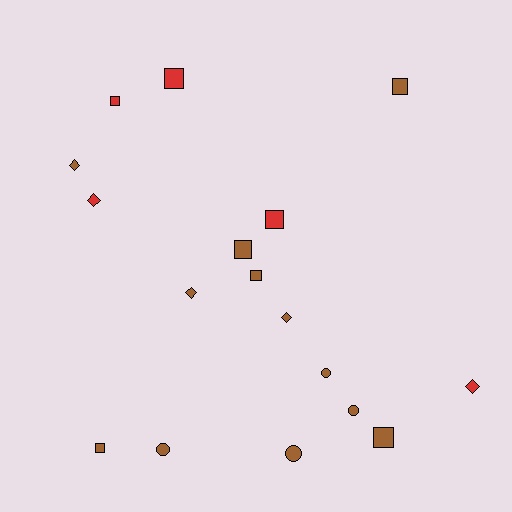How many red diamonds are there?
There are 2 red diamonds.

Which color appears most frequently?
Brown, with 12 objects.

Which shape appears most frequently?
Square, with 8 objects.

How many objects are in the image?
There are 17 objects.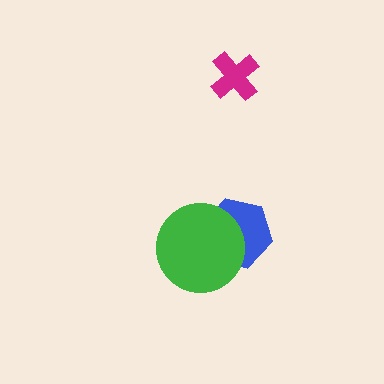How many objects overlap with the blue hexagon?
1 object overlaps with the blue hexagon.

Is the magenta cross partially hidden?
No, no other shape covers it.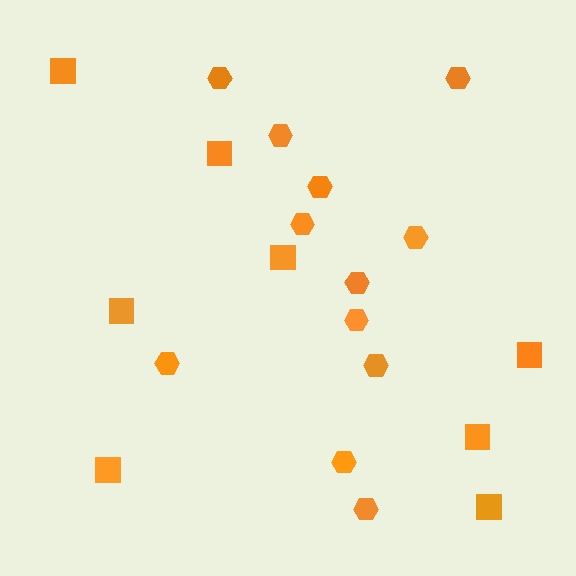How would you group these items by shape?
There are 2 groups: one group of squares (8) and one group of hexagons (12).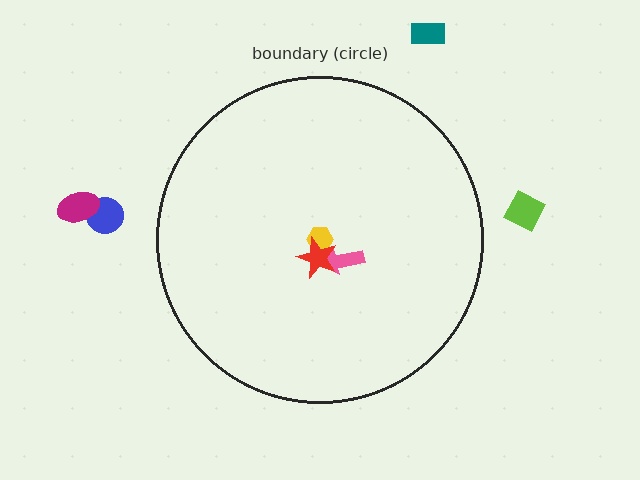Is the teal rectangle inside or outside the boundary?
Outside.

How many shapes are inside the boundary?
3 inside, 4 outside.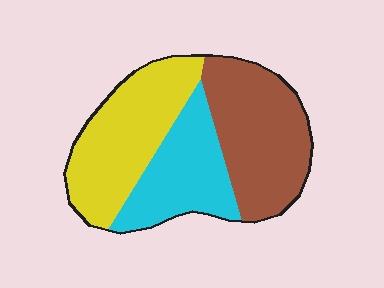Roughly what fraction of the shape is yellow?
Yellow covers about 35% of the shape.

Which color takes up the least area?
Cyan, at roughly 25%.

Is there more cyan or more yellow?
Yellow.